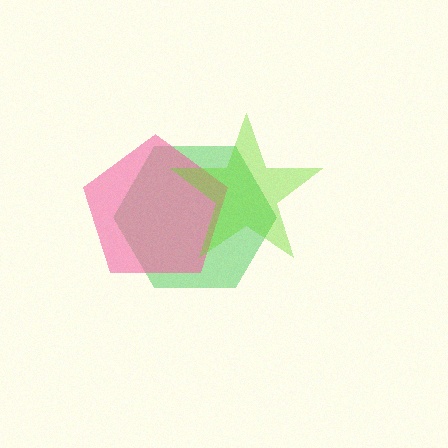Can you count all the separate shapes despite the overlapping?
Yes, there are 3 separate shapes.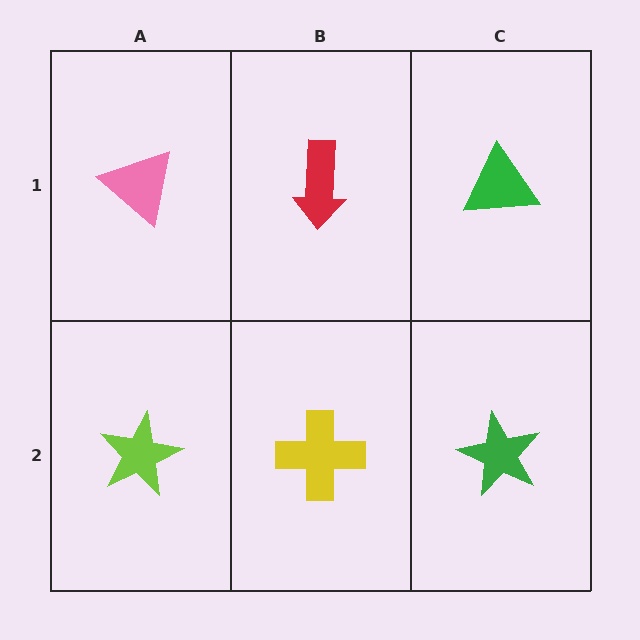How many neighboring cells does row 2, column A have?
2.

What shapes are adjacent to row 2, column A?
A pink triangle (row 1, column A), a yellow cross (row 2, column B).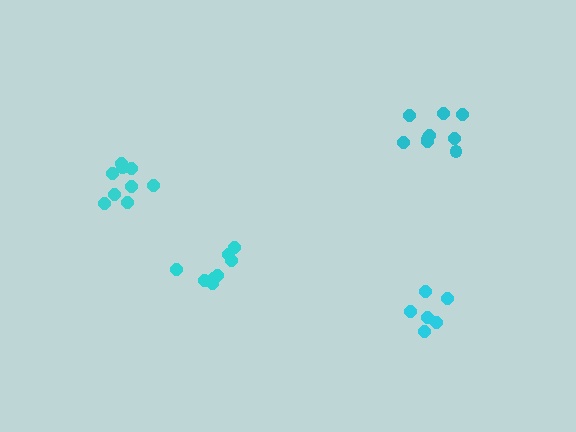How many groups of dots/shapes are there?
There are 4 groups.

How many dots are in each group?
Group 1: 8 dots, Group 2: 9 dots, Group 3: 9 dots, Group 4: 6 dots (32 total).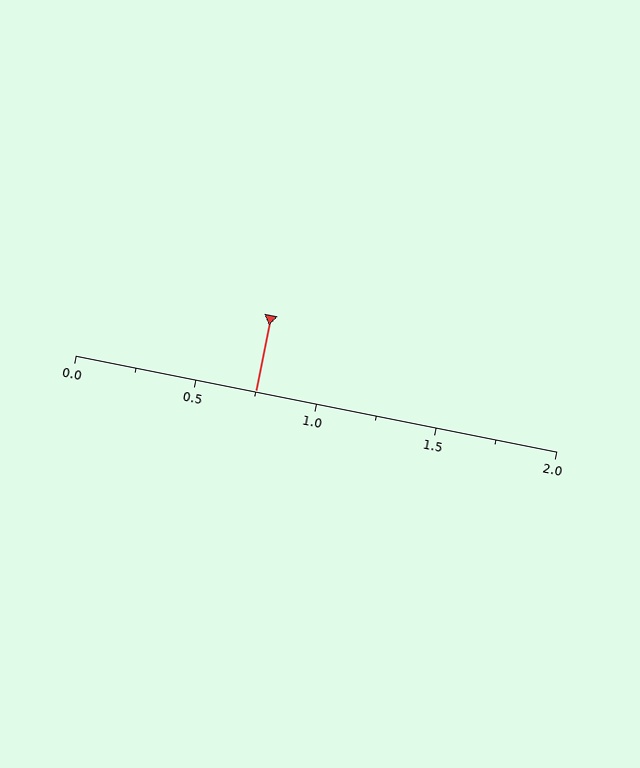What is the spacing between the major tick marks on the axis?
The major ticks are spaced 0.5 apart.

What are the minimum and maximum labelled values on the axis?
The axis runs from 0.0 to 2.0.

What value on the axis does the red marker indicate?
The marker indicates approximately 0.75.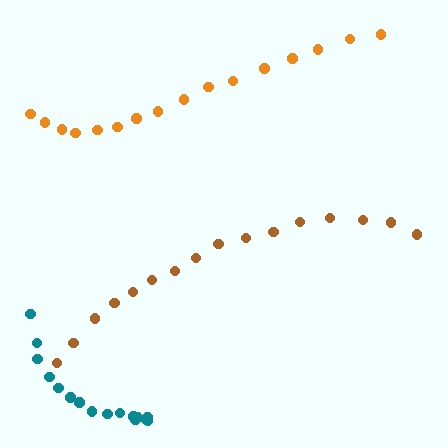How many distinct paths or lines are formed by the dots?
There are 3 distinct paths.